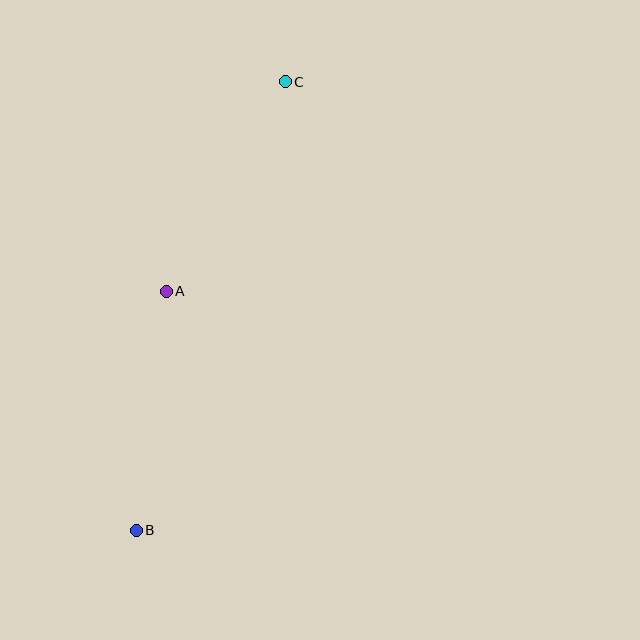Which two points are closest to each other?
Points A and C are closest to each other.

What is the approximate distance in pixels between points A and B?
The distance between A and B is approximately 241 pixels.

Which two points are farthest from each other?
Points B and C are farthest from each other.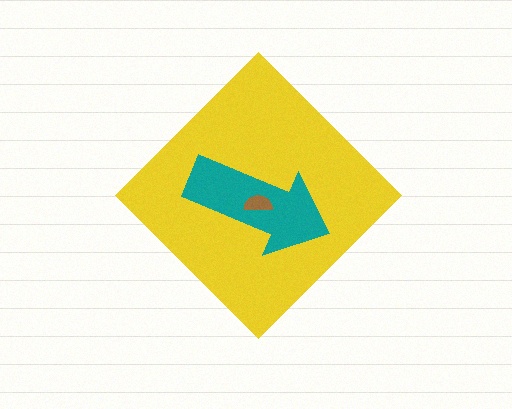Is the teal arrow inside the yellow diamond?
Yes.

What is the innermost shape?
The brown semicircle.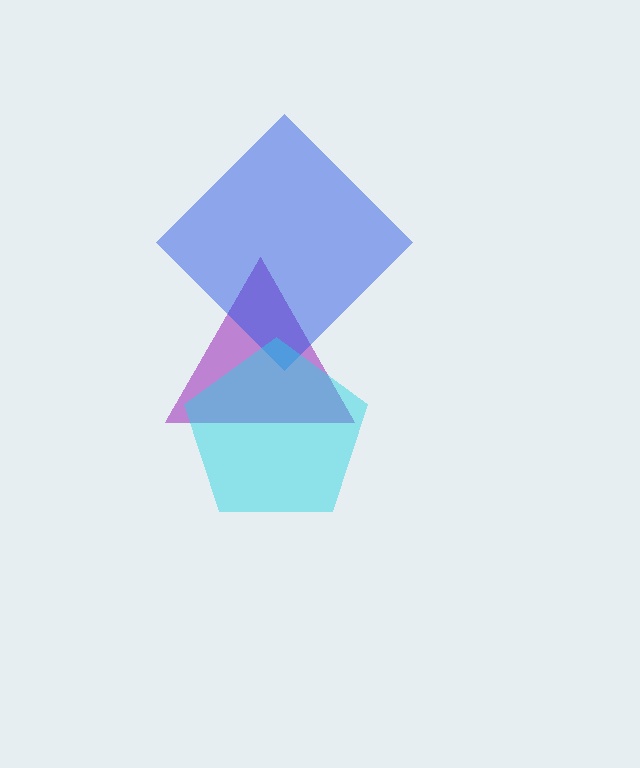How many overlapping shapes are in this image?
There are 3 overlapping shapes in the image.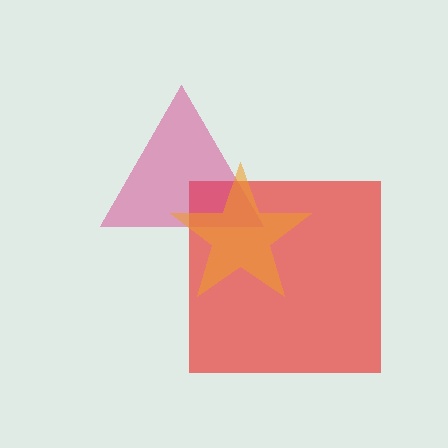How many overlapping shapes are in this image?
There are 3 overlapping shapes in the image.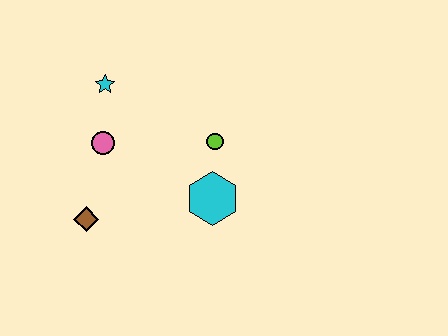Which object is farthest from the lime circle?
The brown diamond is farthest from the lime circle.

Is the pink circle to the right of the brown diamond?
Yes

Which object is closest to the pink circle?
The cyan star is closest to the pink circle.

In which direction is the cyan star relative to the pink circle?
The cyan star is above the pink circle.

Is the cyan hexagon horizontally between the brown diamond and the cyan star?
No